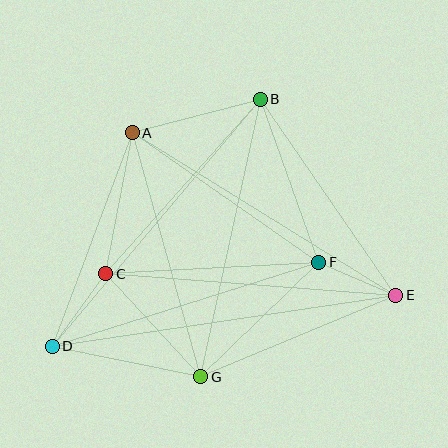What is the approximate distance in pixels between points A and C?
The distance between A and C is approximately 144 pixels.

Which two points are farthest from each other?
Points D and E are farthest from each other.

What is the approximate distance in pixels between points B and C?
The distance between B and C is approximately 233 pixels.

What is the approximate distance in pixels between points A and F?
The distance between A and F is approximately 228 pixels.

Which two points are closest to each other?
Points E and F are closest to each other.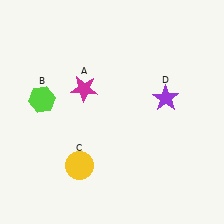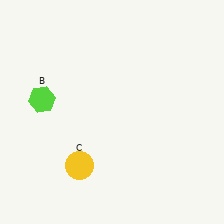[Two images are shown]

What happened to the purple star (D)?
The purple star (D) was removed in Image 2. It was in the top-right area of Image 1.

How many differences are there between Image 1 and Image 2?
There are 2 differences between the two images.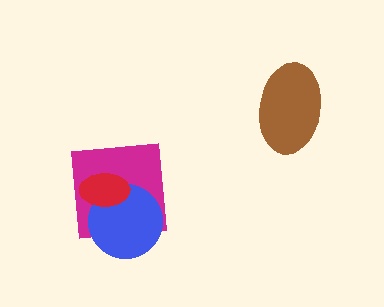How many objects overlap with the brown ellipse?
0 objects overlap with the brown ellipse.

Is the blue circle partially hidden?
Yes, it is partially covered by another shape.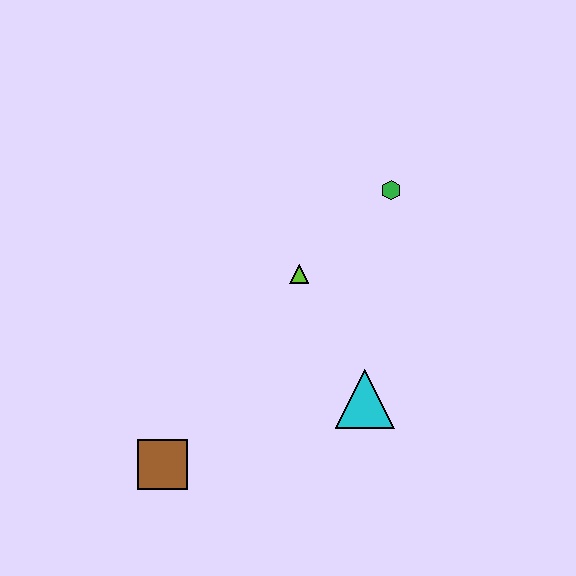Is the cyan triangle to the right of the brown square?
Yes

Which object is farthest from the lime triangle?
The brown square is farthest from the lime triangle.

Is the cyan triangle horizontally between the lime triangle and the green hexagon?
Yes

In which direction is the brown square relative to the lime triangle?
The brown square is below the lime triangle.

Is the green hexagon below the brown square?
No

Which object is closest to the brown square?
The cyan triangle is closest to the brown square.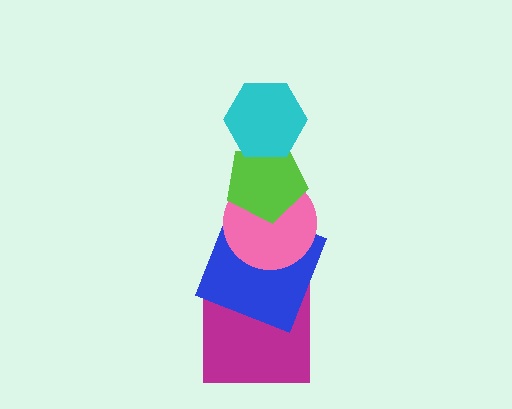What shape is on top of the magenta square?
The blue square is on top of the magenta square.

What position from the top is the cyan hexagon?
The cyan hexagon is 1st from the top.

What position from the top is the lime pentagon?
The lime pentagon is 2nd from the top.